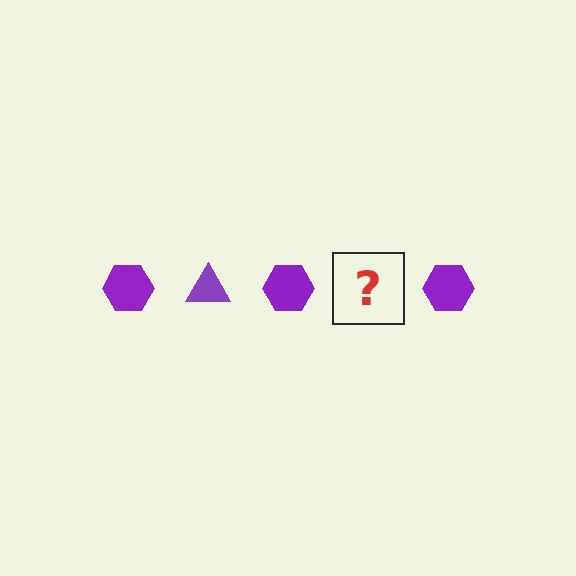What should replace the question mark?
The question mark should be replaced with a purple triangle.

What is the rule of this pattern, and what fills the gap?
The rule is that the pattern cycles through hexagon, triangle shapes in purple. The gap should be filled with a purple triangle.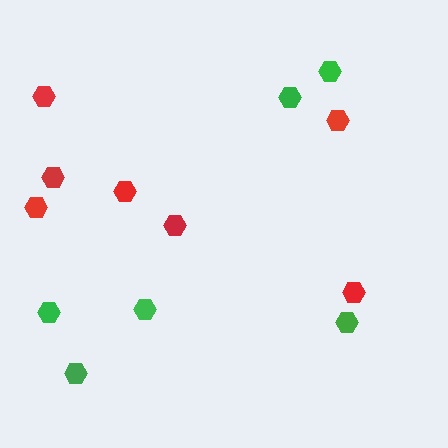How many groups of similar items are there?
There are 2 groups: one group of red hexagons (7) and one group of green hexagons (6).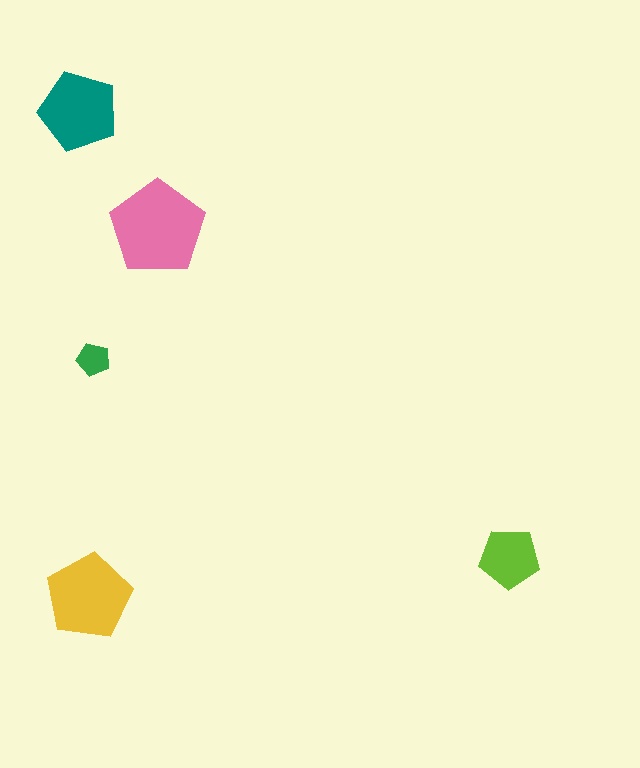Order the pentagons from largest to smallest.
the pink one, the yellow one, the teal one, the lime one, the green one.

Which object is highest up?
The teal pentagon is topmost.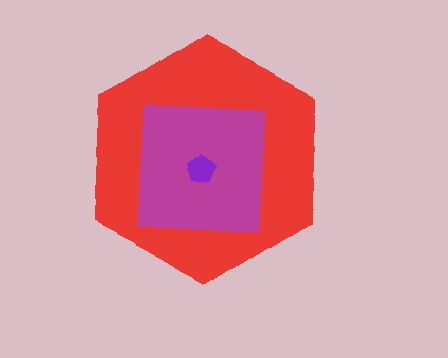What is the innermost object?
The purple pentagon.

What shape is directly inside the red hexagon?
The magenta square.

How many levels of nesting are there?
3.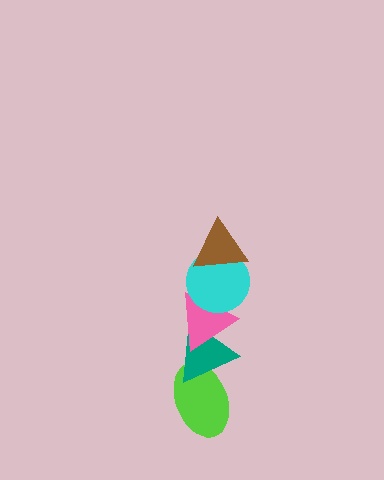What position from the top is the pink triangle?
The pink triangle is 3rd from the top.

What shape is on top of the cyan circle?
The brown triangle is on top of the cyan circle.